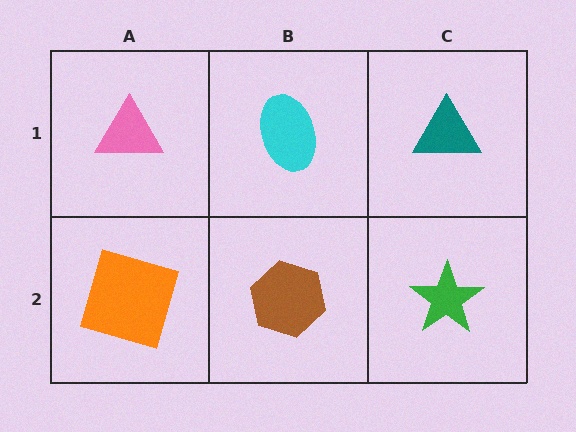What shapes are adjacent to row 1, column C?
A green star (row 2, column C), a cyan ellipse (row 1, column B).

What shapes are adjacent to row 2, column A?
A pink triangle (row 1, column A), a brown hexagon (row 2, column B).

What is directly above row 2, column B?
A cyan ellipse.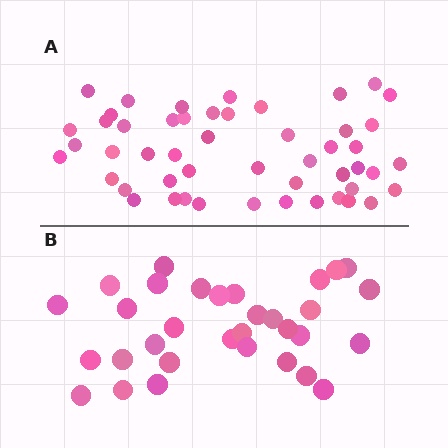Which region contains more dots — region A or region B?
Region A (the top region) has more dots.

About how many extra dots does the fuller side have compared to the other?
Region A has approximately 20 more dots than region B.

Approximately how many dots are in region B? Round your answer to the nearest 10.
About 30 dots. (The exact count is 32, which rounds to 30.)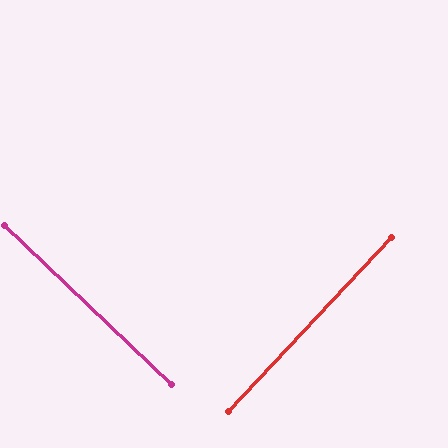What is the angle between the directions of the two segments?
Approximately 89 degrees.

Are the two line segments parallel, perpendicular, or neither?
Perpendicular — they meet at approximately 89°.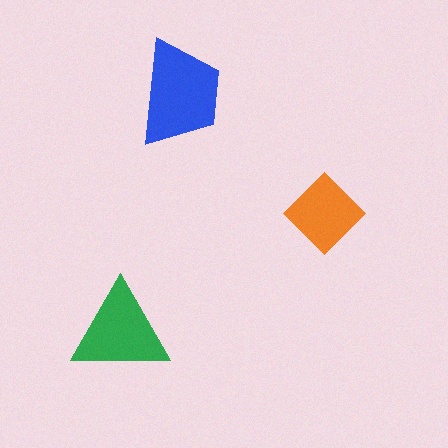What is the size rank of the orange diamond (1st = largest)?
3rd.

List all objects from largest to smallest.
The blue trapezoid, the green triangle, the orange diamond.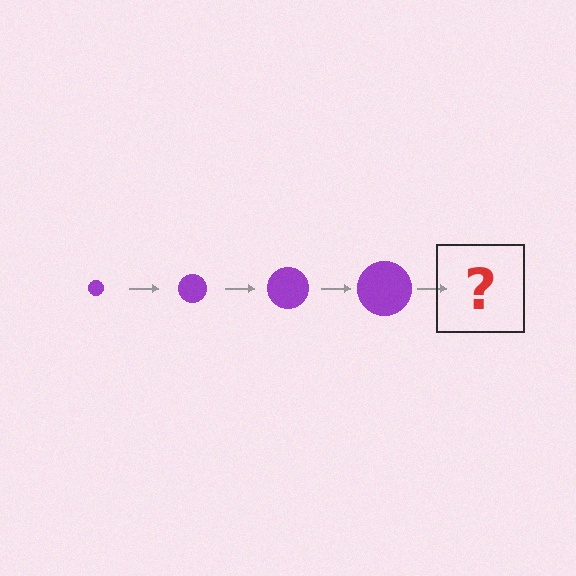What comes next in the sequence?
The next element should be a purple circle, larger than the previous one.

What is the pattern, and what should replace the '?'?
The pattern is that the circle gets progressively larger each step. The '?' should be a purple circle, larger than the previous one.